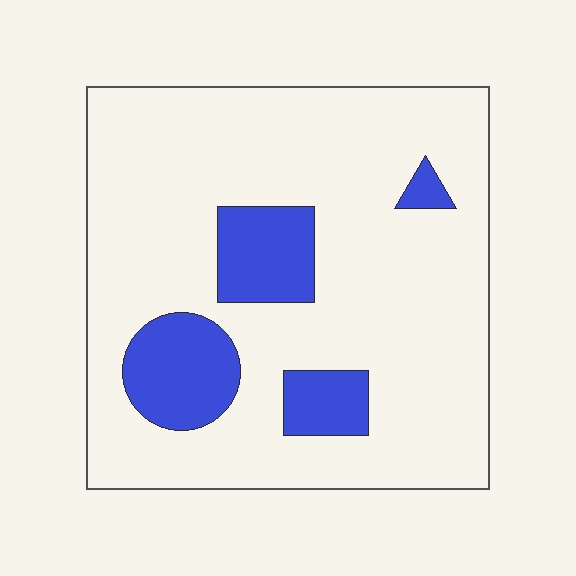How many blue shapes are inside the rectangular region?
4.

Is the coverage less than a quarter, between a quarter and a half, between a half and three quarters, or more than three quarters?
Less than a quarter.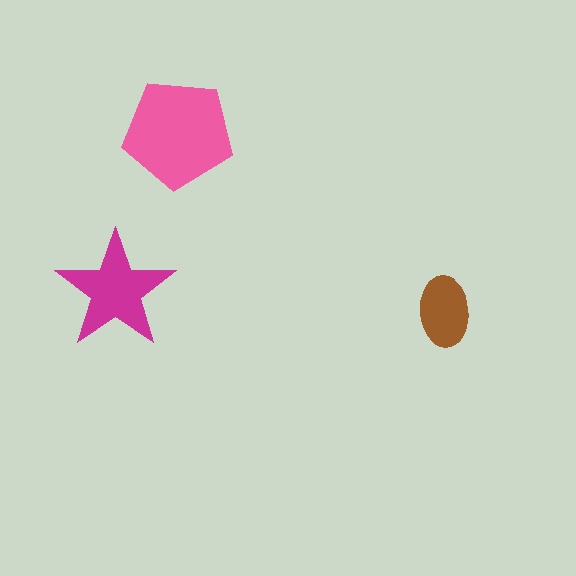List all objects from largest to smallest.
The pink pentagon, the magenta star, the brown ellipse.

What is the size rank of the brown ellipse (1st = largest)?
3rd.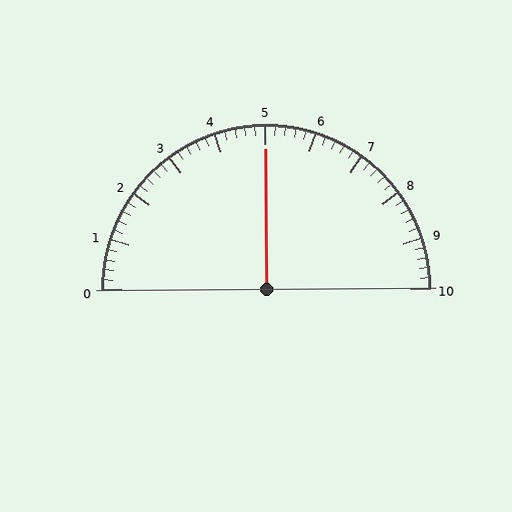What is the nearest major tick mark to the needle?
The nearest major tick mark is 5.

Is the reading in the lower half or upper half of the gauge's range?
The reading is in the upper half of the range (0 to 10).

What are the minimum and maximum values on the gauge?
The gauge ranges from 0 to 10.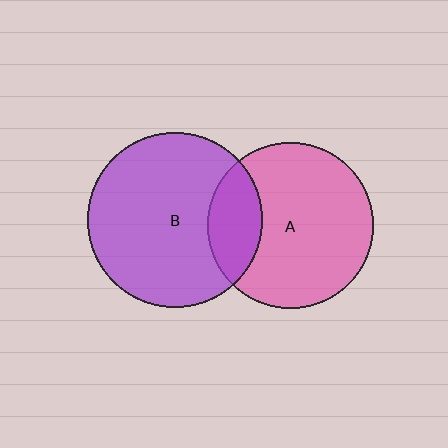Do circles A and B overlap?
Yes.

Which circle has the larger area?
Circle B (purple).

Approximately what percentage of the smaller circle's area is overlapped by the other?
Approximately 20%.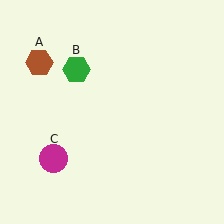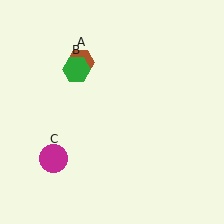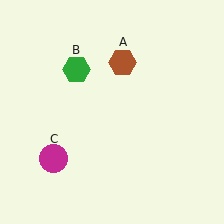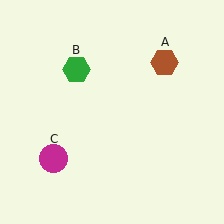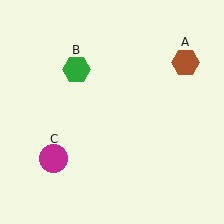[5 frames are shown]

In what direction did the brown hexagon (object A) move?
The brown hexagon (object A) moved right.